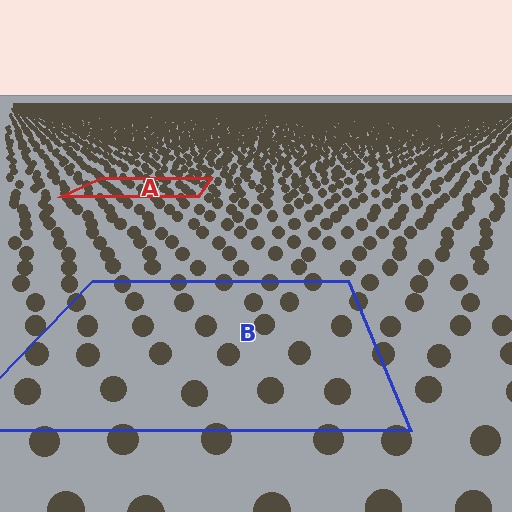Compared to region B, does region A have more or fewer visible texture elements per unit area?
Region A has more texture elements per unit area — they are packed more densely because it is farther away.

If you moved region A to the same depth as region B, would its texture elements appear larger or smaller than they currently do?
They would appear larger. At a closer depth, the same texture elements are projected at a bigger on-screen size.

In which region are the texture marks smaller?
The texture marks are smaller in region A, because it is farther away.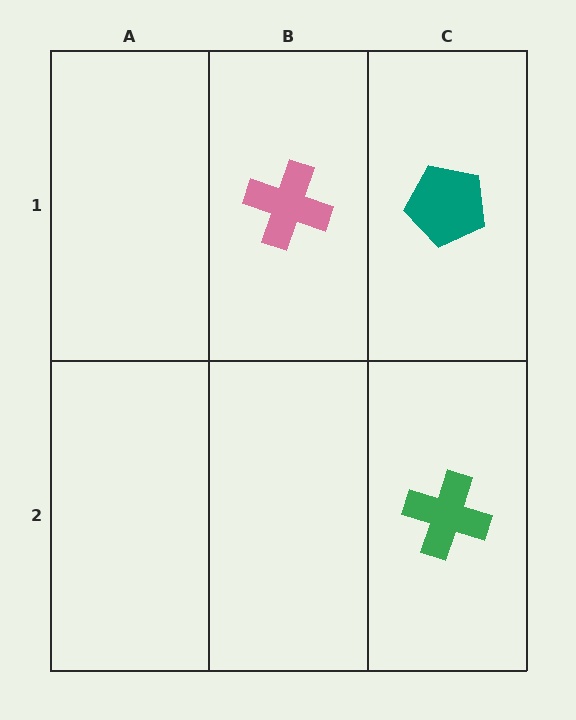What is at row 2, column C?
A green cross.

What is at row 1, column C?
A teal pentagon.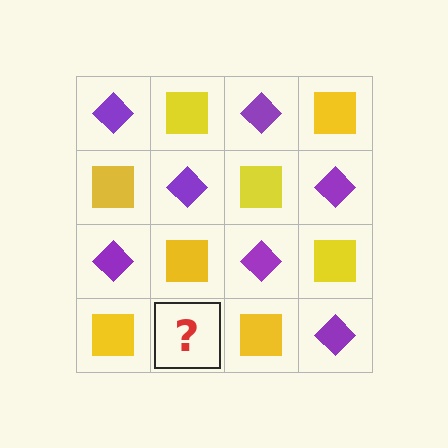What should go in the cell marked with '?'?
The missing cell should contain a purple diamond.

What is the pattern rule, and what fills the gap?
The rule is that it alternates purple diamond and yellow square in a checkerboard pattern. The gap should be filled with a purple diamond.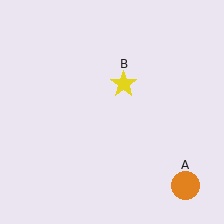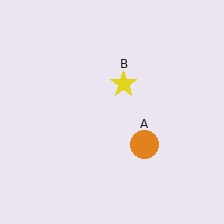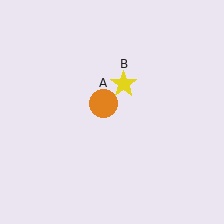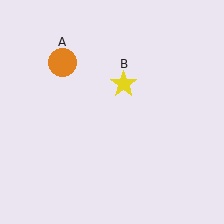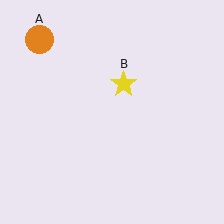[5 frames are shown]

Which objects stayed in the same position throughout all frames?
Yellow star (object B) remained stationary.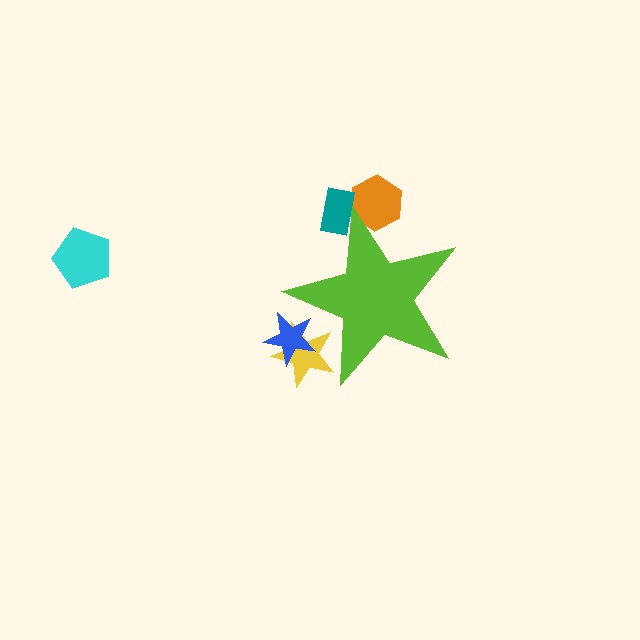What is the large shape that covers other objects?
A lime star.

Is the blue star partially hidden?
Yes, the blue star is partially hidden behind the lime star.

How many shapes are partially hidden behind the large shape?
4 shapes are partially hidden.